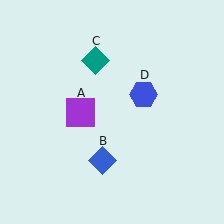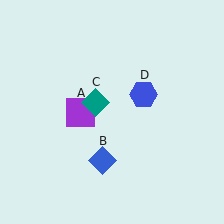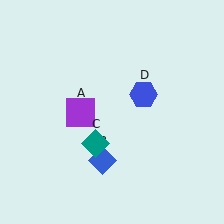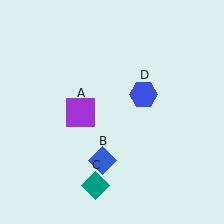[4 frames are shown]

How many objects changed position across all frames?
1 object changed position: teal diamond (object C).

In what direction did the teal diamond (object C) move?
The teal diamond (object C) moved down.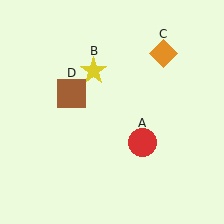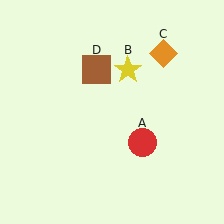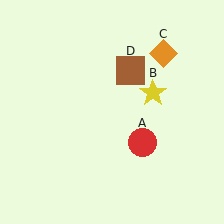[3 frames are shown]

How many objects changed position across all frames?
2 objects changed position: yellow star (object B), brown square (object D).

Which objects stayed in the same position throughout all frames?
Red circle (object A) and orange diamond (object C) remained stationary.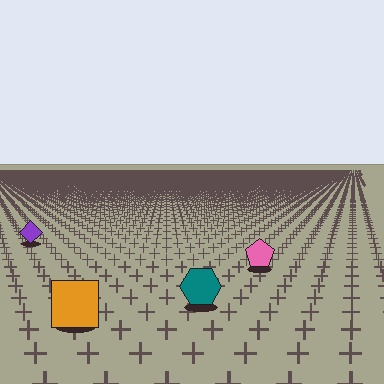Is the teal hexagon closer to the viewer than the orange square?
No. The orange square is closer — you can tell from the texture gradient: the ground texture is coarser near it.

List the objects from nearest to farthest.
From nearest to farthest: the orange square, the teal hexagon, the pink pentagon, the purple diamond.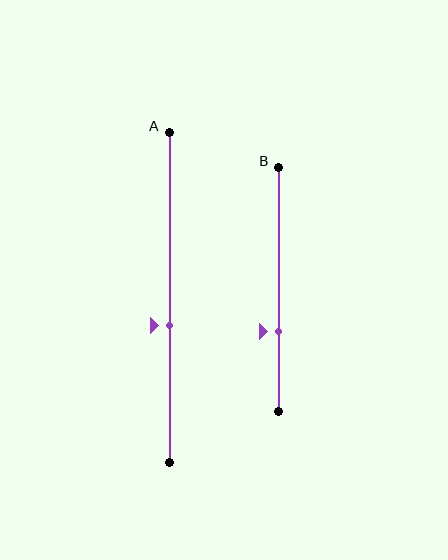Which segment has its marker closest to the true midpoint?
Segment A has its marker closest to the true midpoint.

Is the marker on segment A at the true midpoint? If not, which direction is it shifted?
No, the marker on segment A is shifted downward by about 8% of the segment length.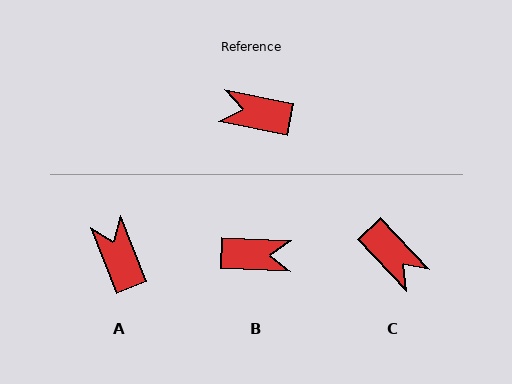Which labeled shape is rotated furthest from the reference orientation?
B, about 171 degrees away.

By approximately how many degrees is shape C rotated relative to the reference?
Approximately 145 degrees counter-clockwise.